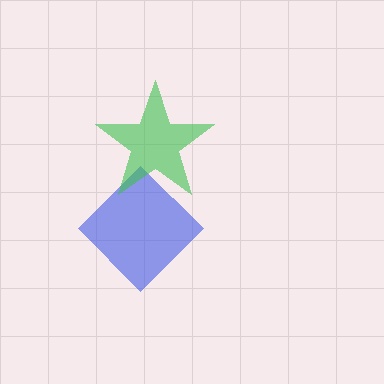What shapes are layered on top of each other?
The layered shapes are: a blue diamond, a green star.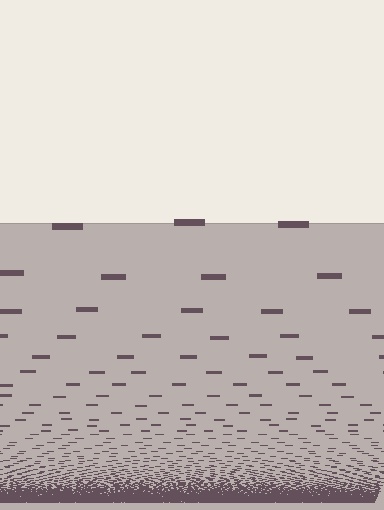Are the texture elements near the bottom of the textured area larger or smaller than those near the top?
Smaller. The gradient is inverted — elements near the bottom are smaller and denser.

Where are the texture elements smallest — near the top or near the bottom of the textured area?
Near the bottom.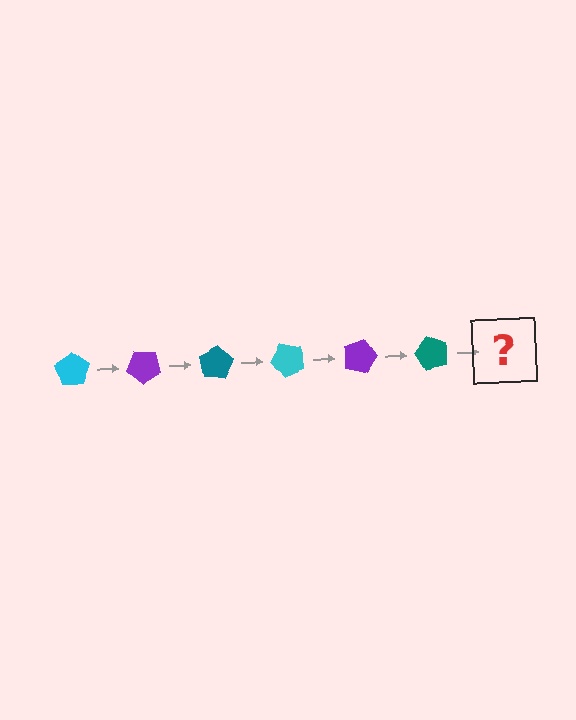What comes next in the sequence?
The next element should be a cyan pentagon, rotated 240 degrees from the start.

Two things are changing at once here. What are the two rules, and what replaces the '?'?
The two rules are that it rotates 40 degrees each step and the color cycles through cyan, purple, and teal. The '?' should be a cyan pentagon, rotated 240 degrees from the start.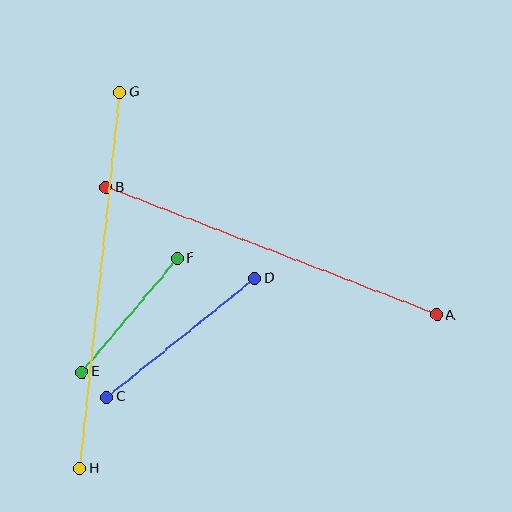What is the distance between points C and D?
The distance is approximately 189 pixels.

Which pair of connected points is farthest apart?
Points G and H are farthest apart.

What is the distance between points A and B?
The distance is approximately 354 pixels.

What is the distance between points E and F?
The distance is approximately 148 pixels.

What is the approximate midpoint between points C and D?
The midpoint is at approximately (181, 338) pixels.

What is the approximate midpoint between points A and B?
The midpoint is at approximately (271, 251) pixels.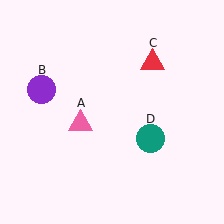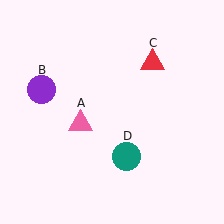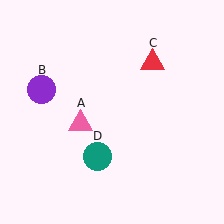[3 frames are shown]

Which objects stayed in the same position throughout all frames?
Pink triangle (object A) and purple circle (object B) and red triangle (object C) remained stationary.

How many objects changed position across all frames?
1 object changed position: teal circle (object D).